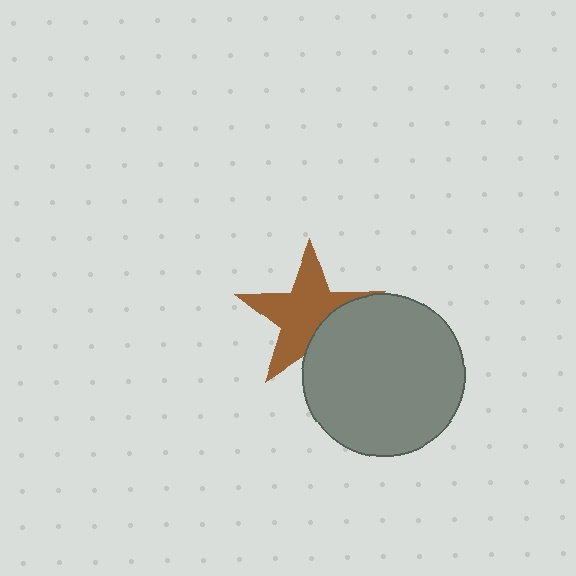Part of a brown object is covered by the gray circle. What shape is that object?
It is a star.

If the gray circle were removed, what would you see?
You would see the complete brown star.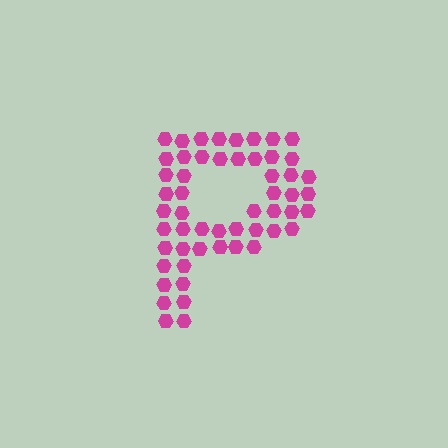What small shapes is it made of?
It is made of small hexagons.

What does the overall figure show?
The overall figure shows the letter P.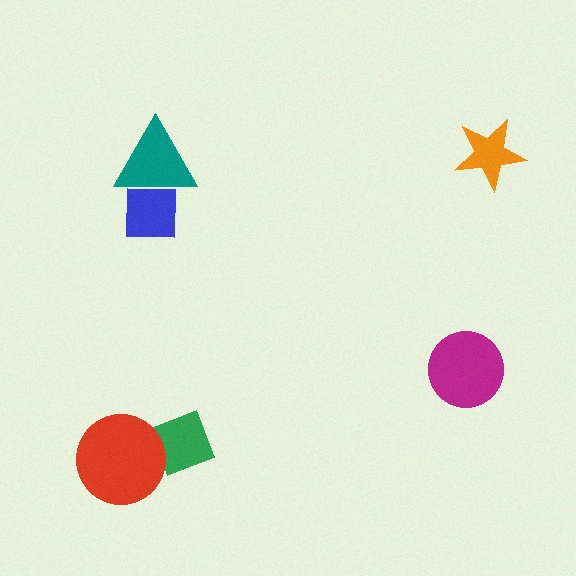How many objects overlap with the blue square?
1 object overlaps with the blue square.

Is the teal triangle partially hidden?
No, no other shape covers it.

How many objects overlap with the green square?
0 objects overlap with the green square.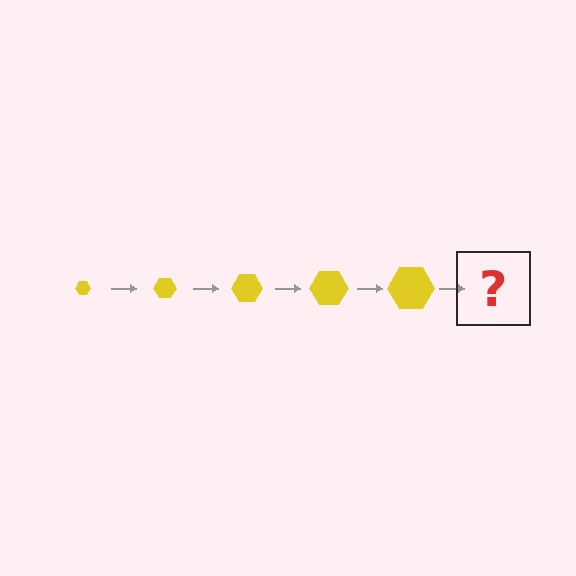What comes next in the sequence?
The next element should be a yellow hexagon, larger than the previous one.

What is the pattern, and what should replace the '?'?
The pattern is that the hexagon gets progressively larger each step. The '?' should be a yellow hexagon, larger than the previous one.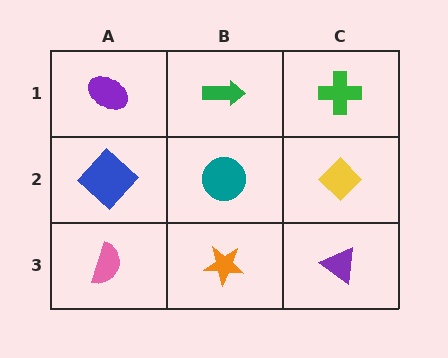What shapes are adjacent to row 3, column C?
A yellow diamond (row 2, column C), an orange star (row 3, column B).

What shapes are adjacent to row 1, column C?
A yellow diamond (row 2, column C), a green arrow (row 1, column B).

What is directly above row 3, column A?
A blue diamond.